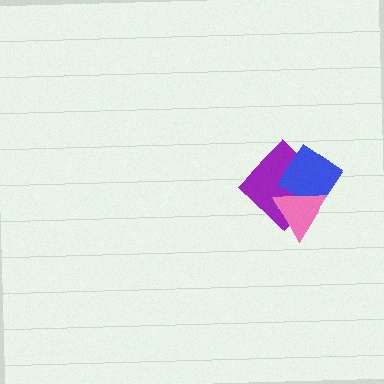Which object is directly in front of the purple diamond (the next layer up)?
The blue diamond is directly in front of the purple diamond.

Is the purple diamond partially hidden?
Yes, it is partially covered by another shape.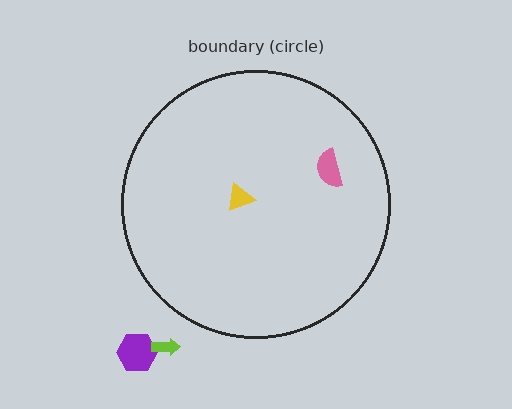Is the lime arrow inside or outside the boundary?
Outside.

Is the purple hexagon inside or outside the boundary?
Outside.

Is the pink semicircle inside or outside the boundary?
Inside.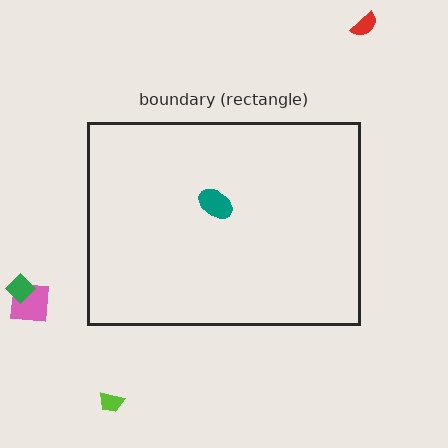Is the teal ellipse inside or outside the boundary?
Inside.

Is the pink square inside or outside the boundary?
Outside.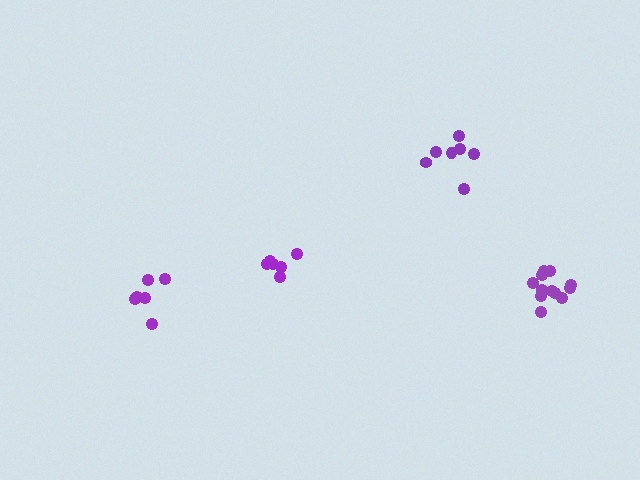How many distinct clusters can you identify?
There are 4 distinct clusters.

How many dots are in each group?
Group 1: 6 dots, Group 2: 12 dots, Group 3: 7 dots, Group 4: 6 dots (31 total).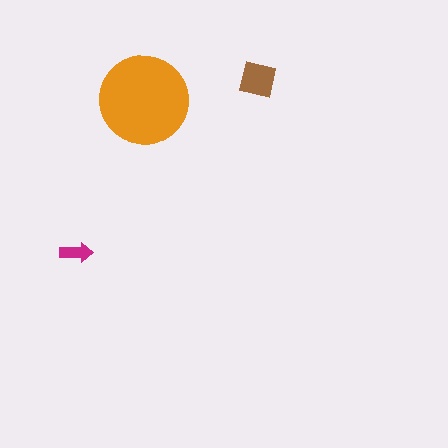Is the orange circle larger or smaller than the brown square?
Larger.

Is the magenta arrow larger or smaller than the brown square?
Smaller.